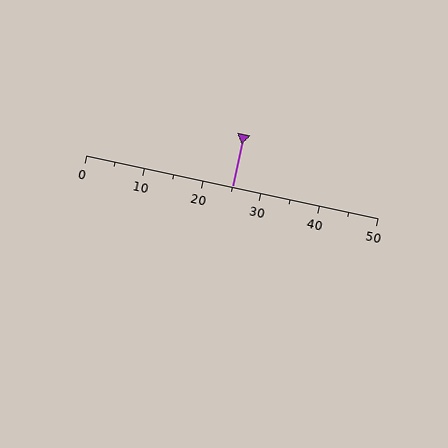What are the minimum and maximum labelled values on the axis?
The axis runs from 0 to 50.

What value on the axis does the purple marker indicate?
The marker indicates approximately 25.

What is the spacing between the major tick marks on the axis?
The major ticks are spaced 10 apart.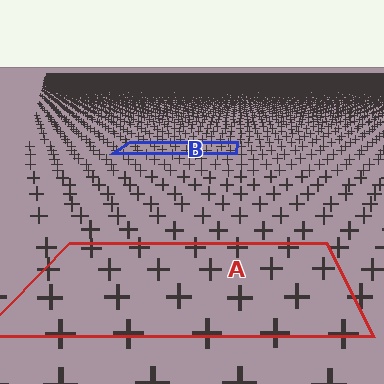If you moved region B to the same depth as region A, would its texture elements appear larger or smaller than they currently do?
They would appear larger. At a closer depth, the same texture elements are projected at a bigger on-screen size.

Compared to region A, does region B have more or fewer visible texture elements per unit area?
Region B has more texture elements per unit area — they are packed more densely because it is farther away.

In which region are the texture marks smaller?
The texture marks are smaller in region B, because it is farther away.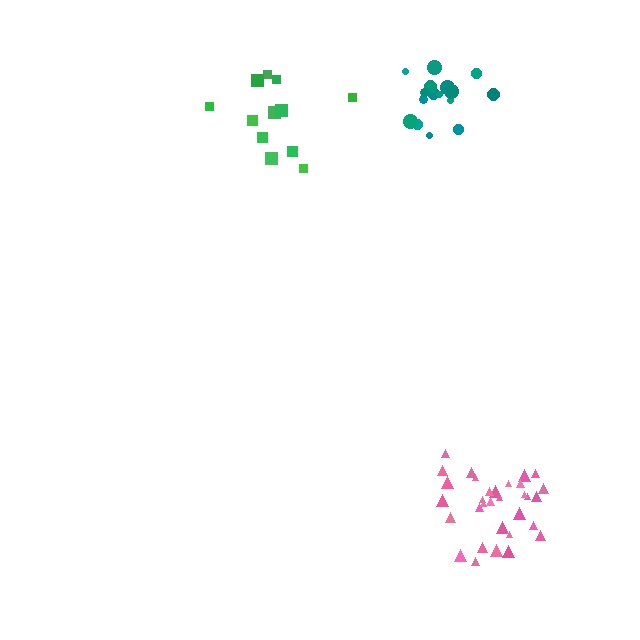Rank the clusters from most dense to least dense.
teal, pink, green.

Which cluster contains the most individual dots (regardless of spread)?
Pink (32).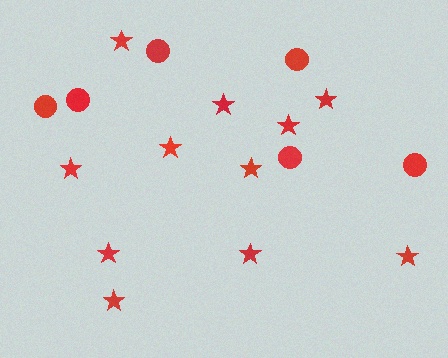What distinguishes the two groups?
There are 2 groups: one group of circles (6) and one group of stars (11).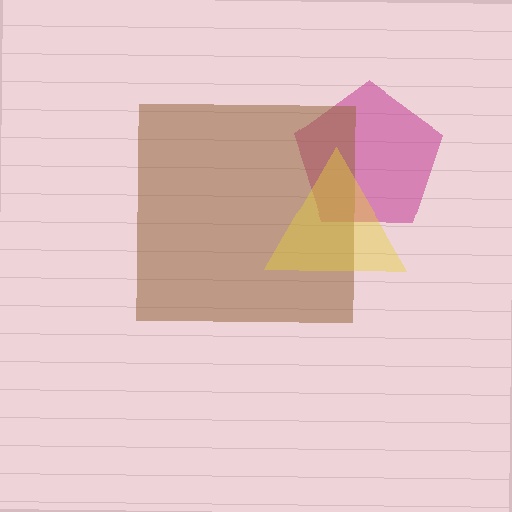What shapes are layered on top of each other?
The layered shapes are: a magenta pentagon, a brown square, a yellow triangle.